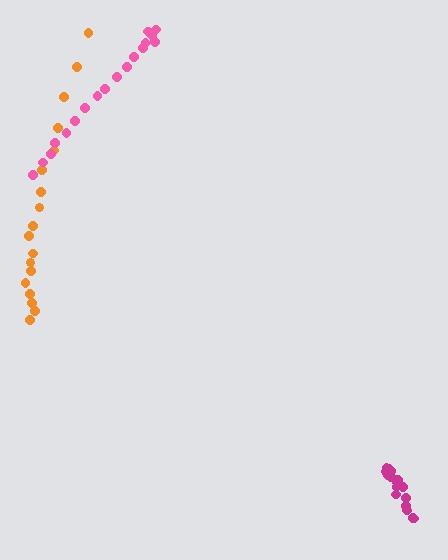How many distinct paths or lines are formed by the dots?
There are 3 distinct paths.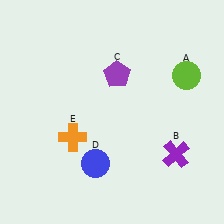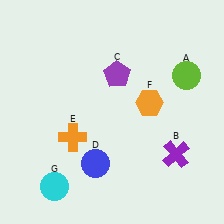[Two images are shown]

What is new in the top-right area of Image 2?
An orange hexagon (F) was added in the top-right area of Image 2.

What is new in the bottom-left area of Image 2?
A cyan circle (G) was added in the bottom-left area of Image 2.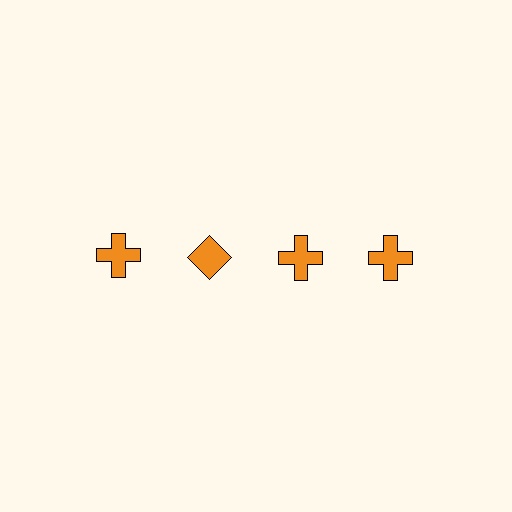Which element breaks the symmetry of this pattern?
The orange diamond in the top row, second from left column breaks the symmetry. All other shapes are orange crosses.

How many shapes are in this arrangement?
There are 4 shapes arranged in a grid pattern.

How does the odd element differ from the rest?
It has a different shape: diamond instead of cross.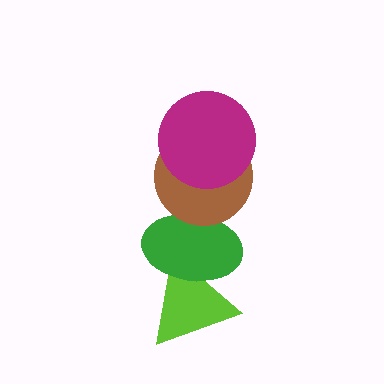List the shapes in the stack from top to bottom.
From top to bottom: the magenta circle, the brown circle, the green ellipse, the lime triangle.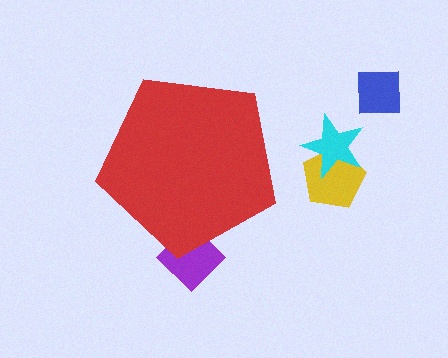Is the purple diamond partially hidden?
Yes, the purple diamond is partially hidden behind the red pentagon.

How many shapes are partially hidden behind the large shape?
1 shape is partially hidden.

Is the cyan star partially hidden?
No, the cyan star is fully visible.